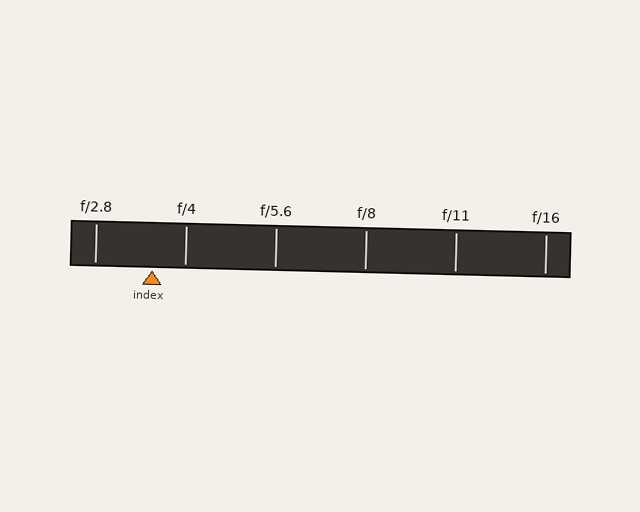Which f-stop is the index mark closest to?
The index mark is closest to f/4.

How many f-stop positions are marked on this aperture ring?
There are 6 f-stop positions marked.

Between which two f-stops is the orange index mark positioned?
The index mark is between f/2.8 and f/4.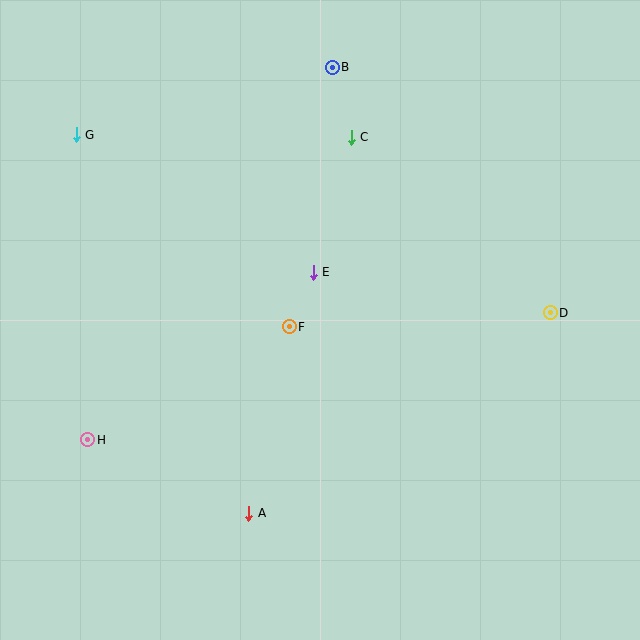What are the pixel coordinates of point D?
Point D is at (550, 313).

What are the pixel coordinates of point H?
Point H is at (88, 440).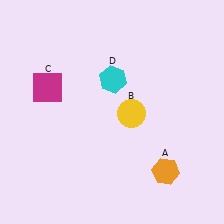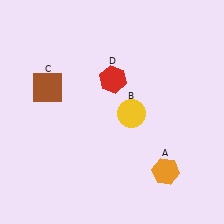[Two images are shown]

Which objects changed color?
C changed from magenta to brown. D changed from cyan to red.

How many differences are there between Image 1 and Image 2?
There are 2 differences between the two images.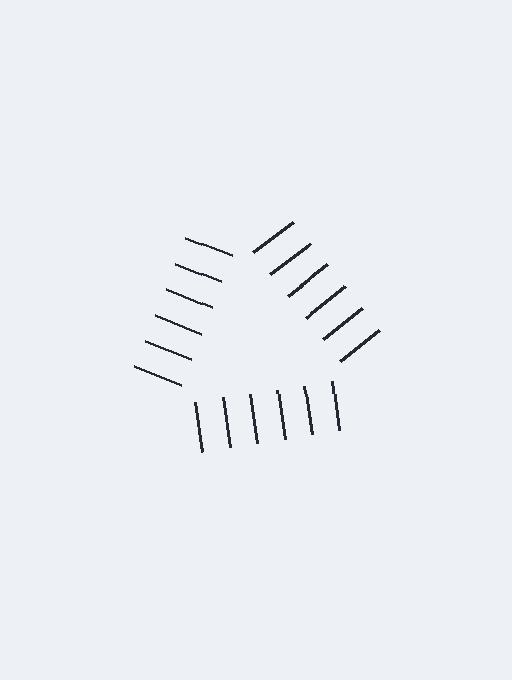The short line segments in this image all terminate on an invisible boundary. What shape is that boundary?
An illusory triangle — the line segments terminate on its edges but no continuous stroke is drawn.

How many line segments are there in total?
18 — 6 along each of the 3 edges.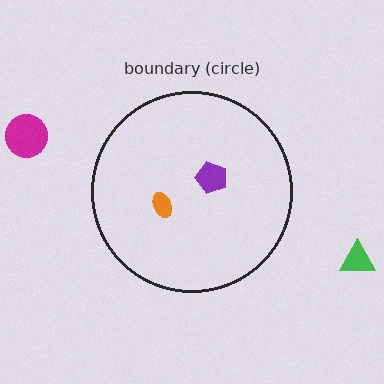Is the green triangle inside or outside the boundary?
Outside.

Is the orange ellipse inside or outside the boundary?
Inside.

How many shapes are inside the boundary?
2 inside, 2 outside.